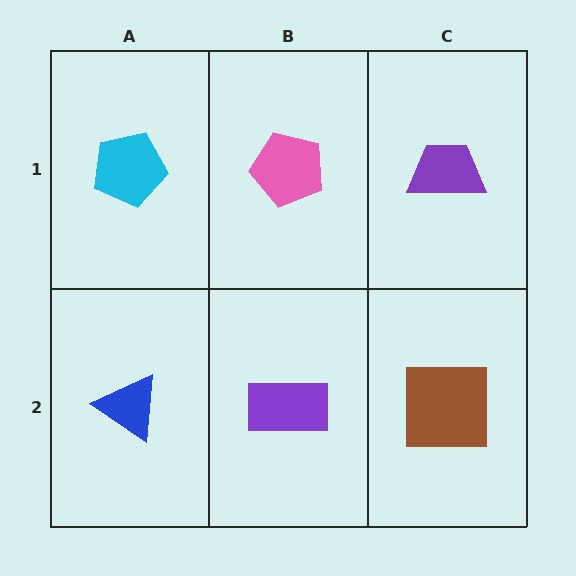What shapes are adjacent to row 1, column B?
A purple rectangle (row 2, column B), a cyan pentagon (row 1, column A), a purple trapezoid (row 1, column C).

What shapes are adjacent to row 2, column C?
A purple trapezoid (row 1, column C), a purple rectangle (row 2, column B).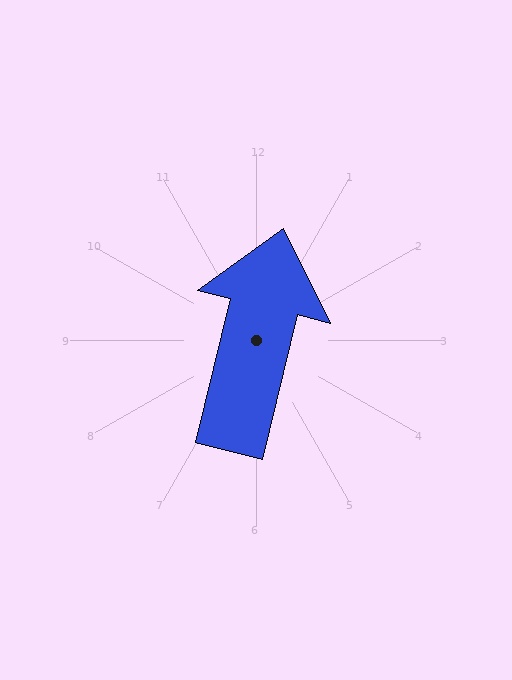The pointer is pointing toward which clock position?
Roughly 12 o'clock.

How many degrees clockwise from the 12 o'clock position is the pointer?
Approximately 14 degrees.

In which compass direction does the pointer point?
North.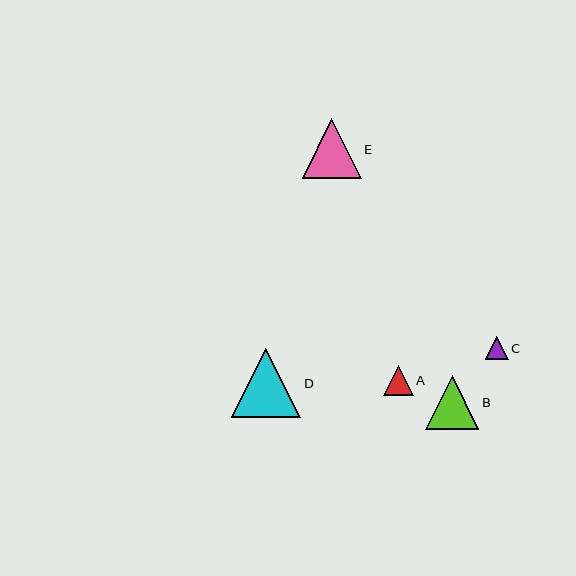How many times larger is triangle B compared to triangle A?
Triangle B is approximately 1.8 times the size of triangle A.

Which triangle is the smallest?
Triangle C is the smallest with a size of approximately 22 pixels.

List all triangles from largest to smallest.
From largest to smallest: D, E, B, A, C.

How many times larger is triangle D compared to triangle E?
Triangle D is approximately 1.2 times the size of triangle E.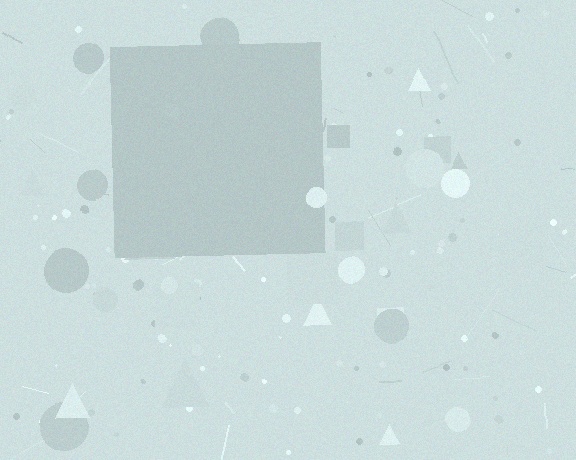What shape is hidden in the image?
A square is hidden in the image.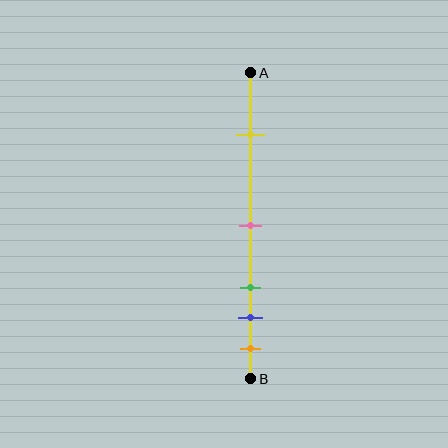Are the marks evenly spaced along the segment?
No, the marks are not evenly spaced.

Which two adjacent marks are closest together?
The blue and orange marks are the closest adjacent pair.